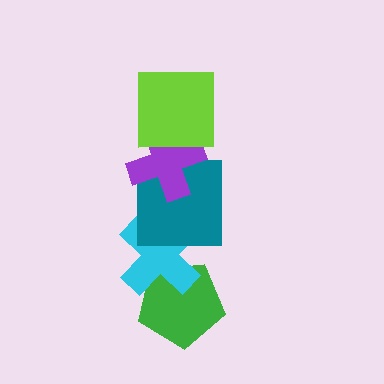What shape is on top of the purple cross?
The lime square is on top of the purple cross.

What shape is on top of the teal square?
The purple cross is on top of the teal square.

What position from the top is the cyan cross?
The cyan cross is 4th from the top.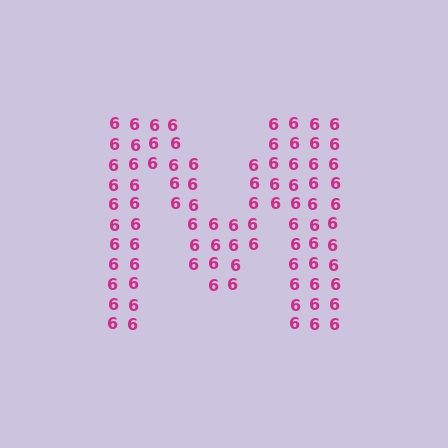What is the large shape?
The large shape is the letter M.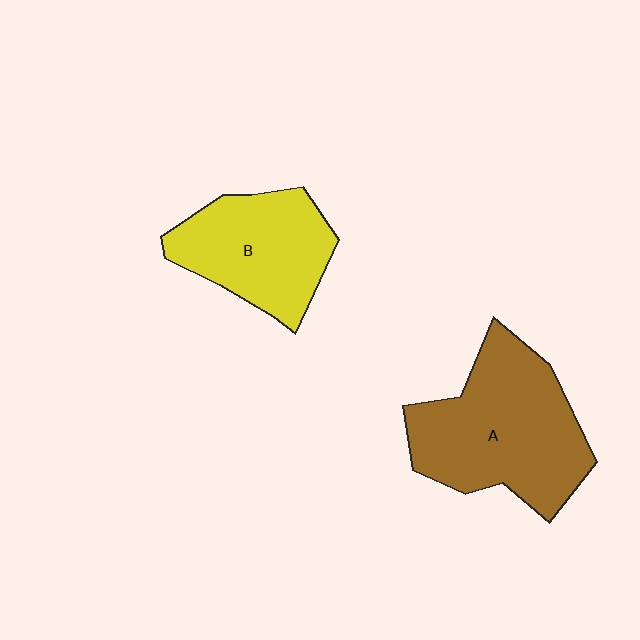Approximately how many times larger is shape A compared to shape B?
Approximately 1.4 times.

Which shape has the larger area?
Shape A (brown).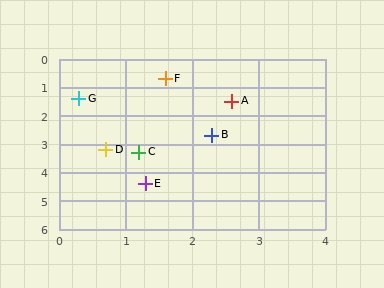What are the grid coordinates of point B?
Point B is at approximately (2.3, 2.7).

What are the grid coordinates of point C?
Point C is at approximately (1.2, 3.3).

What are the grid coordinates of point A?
Point A is at approximately (2.6, 1.5).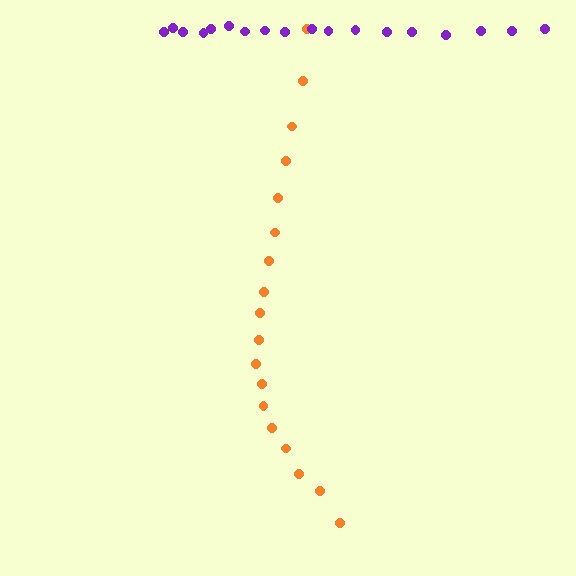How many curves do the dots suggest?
There are 2 distinct paths.